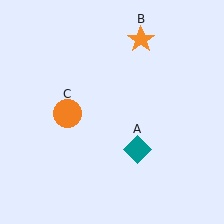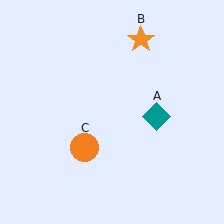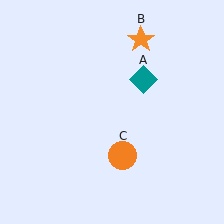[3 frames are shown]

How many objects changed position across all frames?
2 objects changed position: teal diamond (object A), orange circle (object C).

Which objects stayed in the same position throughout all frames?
Orange star (object B) remained stationary.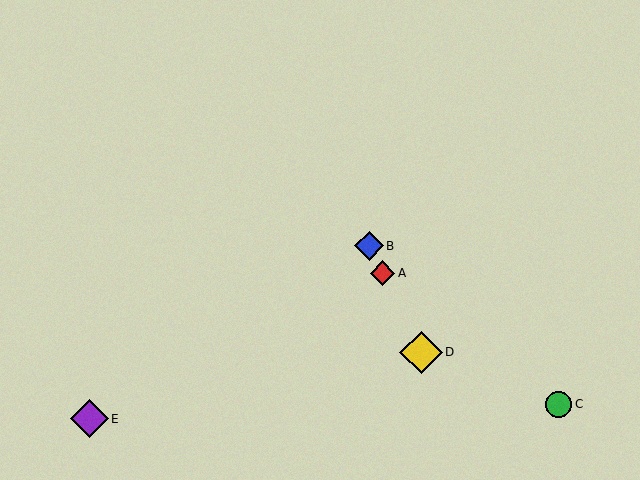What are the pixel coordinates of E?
Object E is at (89, 419).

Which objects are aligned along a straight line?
Objects A, B, D are aligned along a straight line.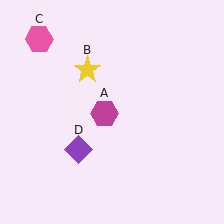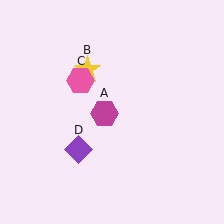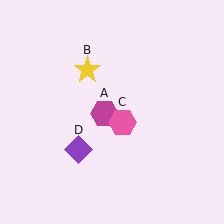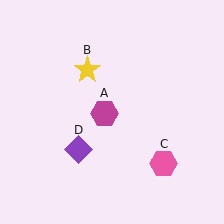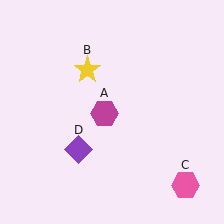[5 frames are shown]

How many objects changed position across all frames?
1 object changed position: pink hexagon (object C).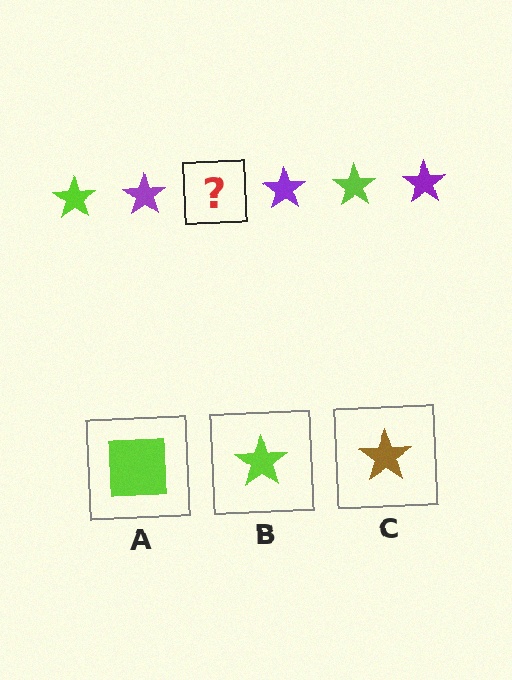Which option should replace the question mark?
Option B.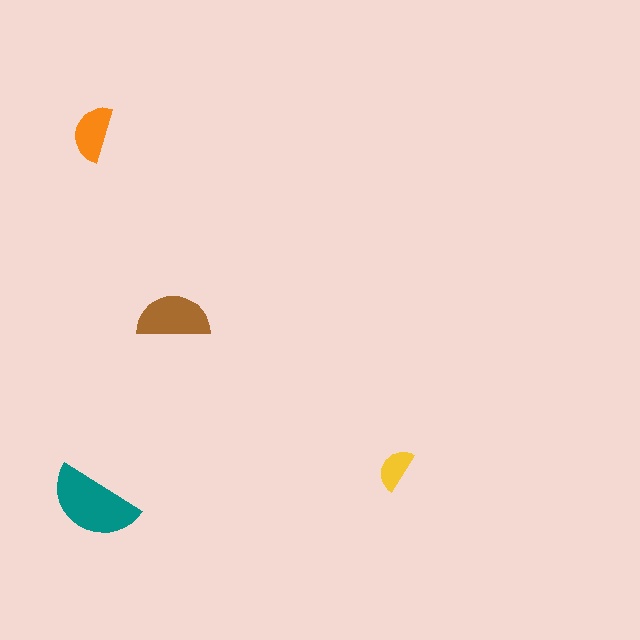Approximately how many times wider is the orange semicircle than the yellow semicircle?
About 1.5 times wider.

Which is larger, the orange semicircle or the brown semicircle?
The brown one.